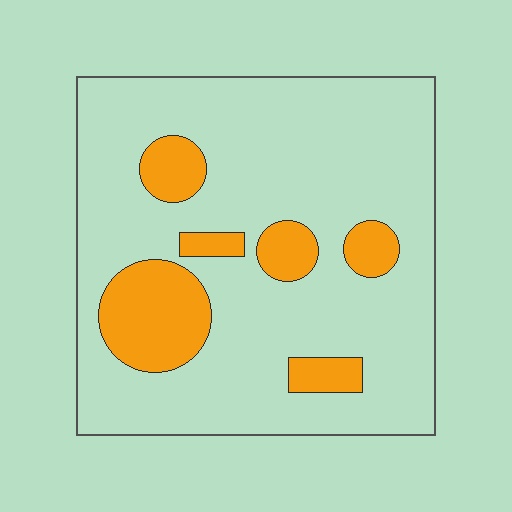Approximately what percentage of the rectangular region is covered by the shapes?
Approximately 20%.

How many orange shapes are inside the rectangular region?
6.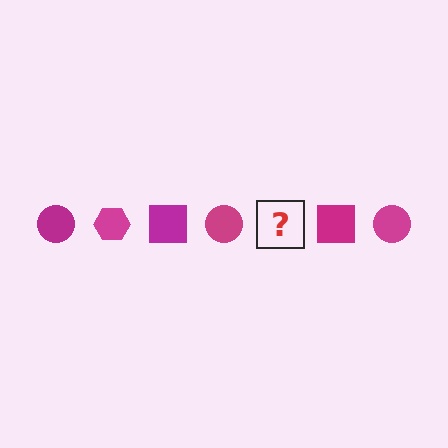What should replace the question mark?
The question mark should be replaced with a magenta hexagon.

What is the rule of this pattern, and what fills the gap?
The rule is that the pattern cycles through circle, hexagon, square shapes in magenta. The gap should be filled with a magenta hexagon.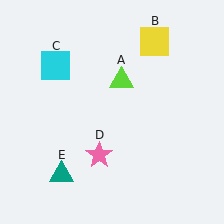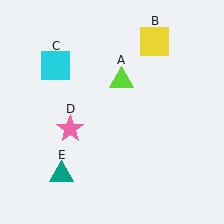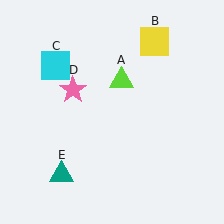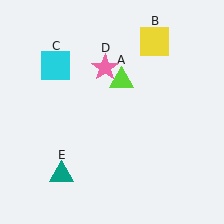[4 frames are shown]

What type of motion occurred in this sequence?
The pink star (object D) rotated clockwise around the center of the scene.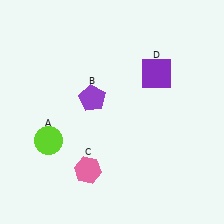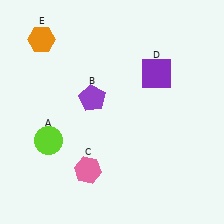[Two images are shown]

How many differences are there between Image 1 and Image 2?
There is 1 difference between the two images.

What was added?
An orange hexagon (E) was added in Image 2.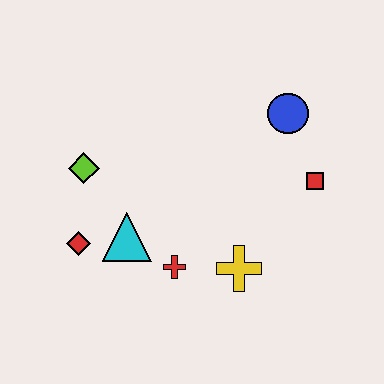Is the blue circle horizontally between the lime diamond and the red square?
Yes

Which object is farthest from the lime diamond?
The red square is farthest from the lime diamond.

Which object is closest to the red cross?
The cyan triangle is closest to the red cross.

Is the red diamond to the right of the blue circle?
No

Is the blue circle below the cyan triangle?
No